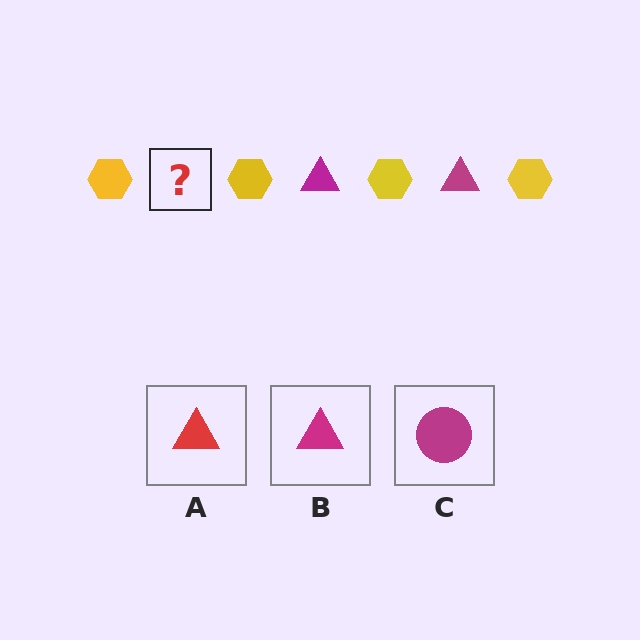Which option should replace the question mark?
Option B.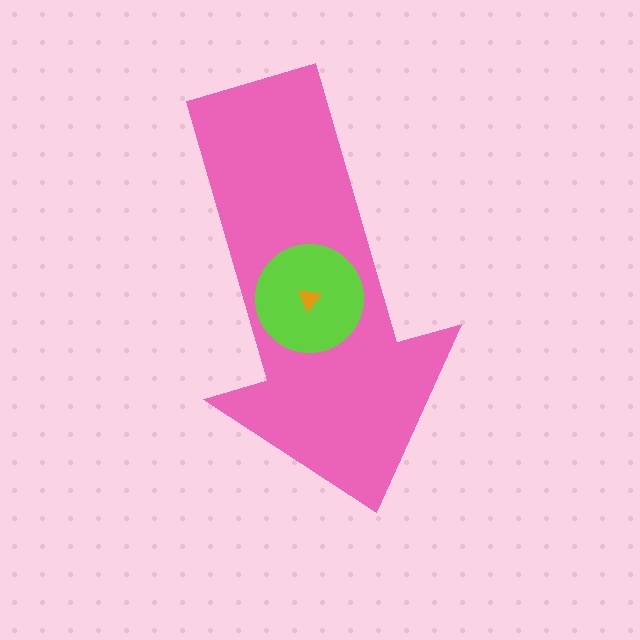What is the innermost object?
The orange triangle.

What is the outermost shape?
The pink arrow.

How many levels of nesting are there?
3.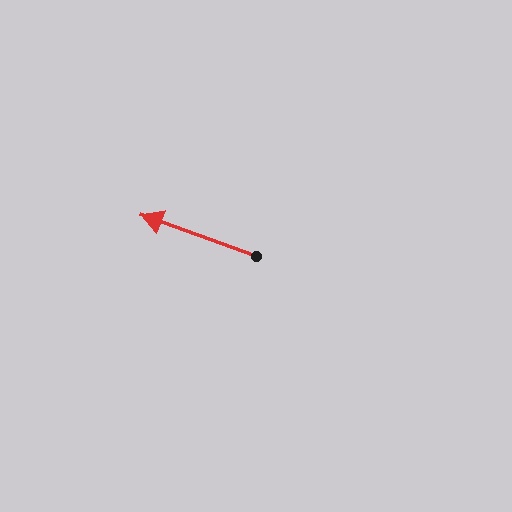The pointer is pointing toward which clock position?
Roughly 10 o'clock.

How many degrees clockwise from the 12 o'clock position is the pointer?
Approximately 290 degrees.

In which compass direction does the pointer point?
West.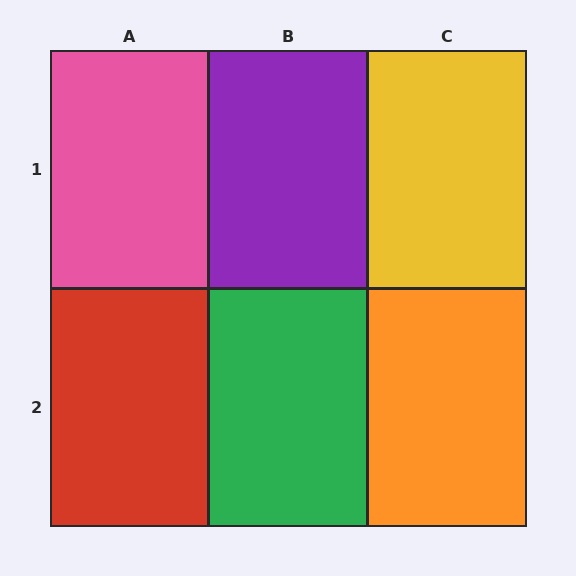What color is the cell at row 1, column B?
Purple.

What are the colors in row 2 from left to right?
Red, green, orange.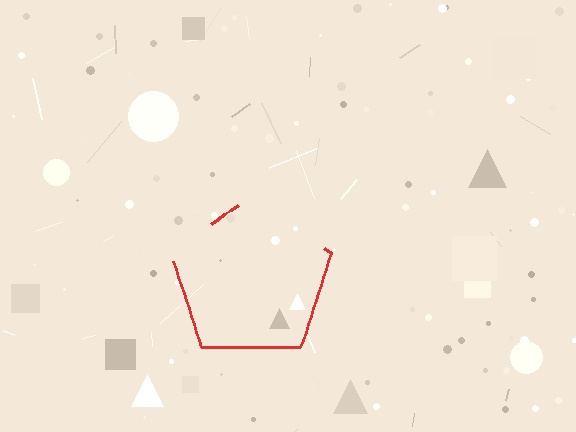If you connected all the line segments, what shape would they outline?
They would outline a pentagon.